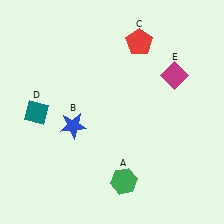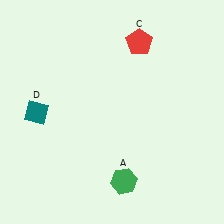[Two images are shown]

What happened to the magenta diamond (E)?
The magenta diamond (E) was removed in Image 2. It was in the top-right area of Image 1.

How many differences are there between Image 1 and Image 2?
There are 2 differences between the two images.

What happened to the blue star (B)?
The blue star (B) was removed in Image 2. It was in the bottom-left area of Image 1.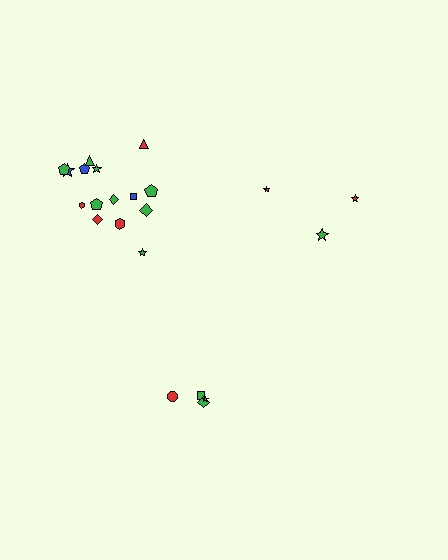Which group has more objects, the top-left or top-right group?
The top-left group.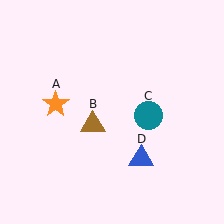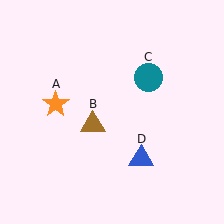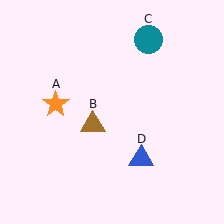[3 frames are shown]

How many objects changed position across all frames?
1 object changed position: teal circle (object C).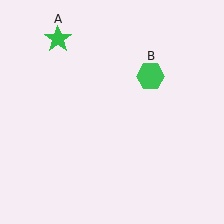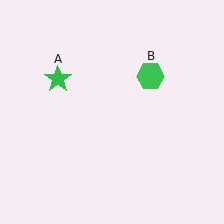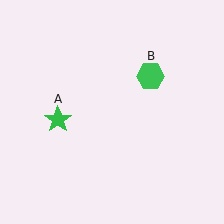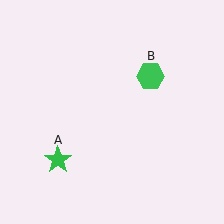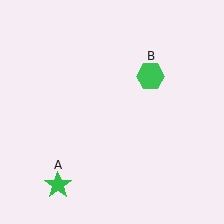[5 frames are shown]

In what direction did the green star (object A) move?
The green star (object A) moved down.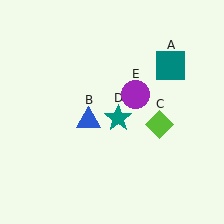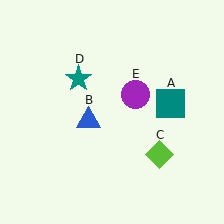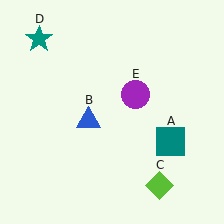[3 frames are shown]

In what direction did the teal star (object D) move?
The teal star (object D) moved up and to the left.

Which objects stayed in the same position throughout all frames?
Blue triangle (object B) and purple circle (object E) remained stationary.